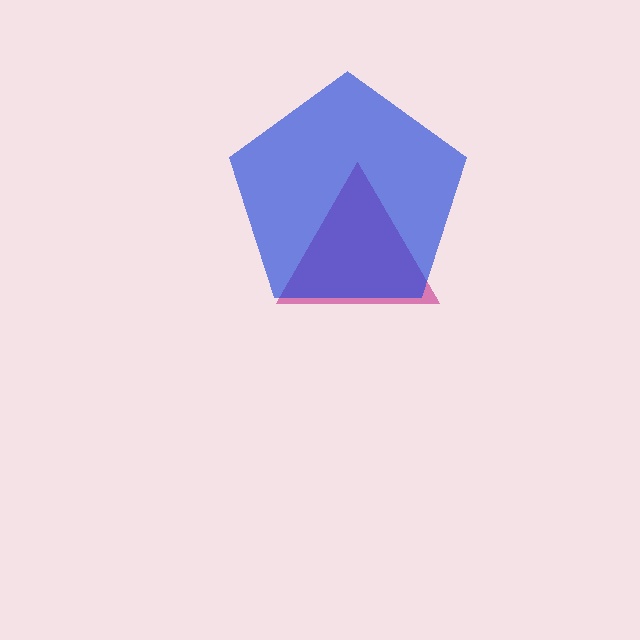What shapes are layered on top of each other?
The layered shapes are: a magenta triangle, a blue pentagon.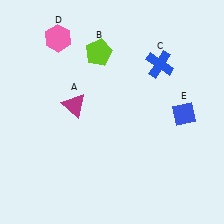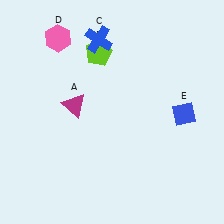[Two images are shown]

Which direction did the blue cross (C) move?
The blue cross (C) moved left.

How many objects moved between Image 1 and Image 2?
1 object moved between the two images.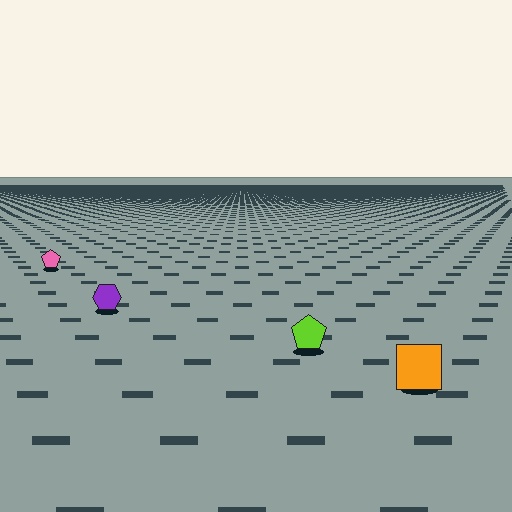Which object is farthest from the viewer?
The pink pentagon is farthest from the viewer. It appears smaller and the ground texture around it is denser.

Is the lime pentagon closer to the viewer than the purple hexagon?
Yes. The lime pentagon is closer — you can tell from the texture gradient: the ground texture is coarser near it.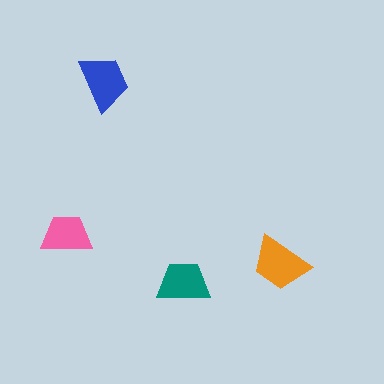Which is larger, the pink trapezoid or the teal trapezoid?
The teal one.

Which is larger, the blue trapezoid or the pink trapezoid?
The blue one.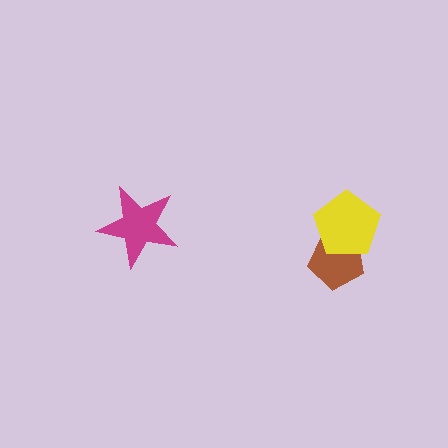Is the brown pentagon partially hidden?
Yes, it is partially covered by another shape.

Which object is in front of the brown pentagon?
The yellow pentagon is in front of the brown pentagon.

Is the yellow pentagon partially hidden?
No, no other shape covers it.